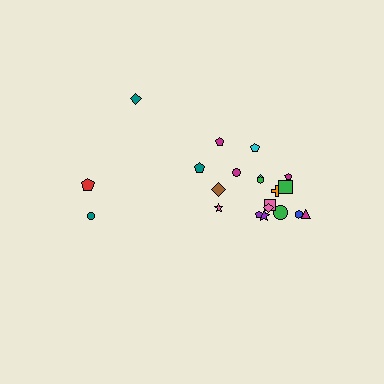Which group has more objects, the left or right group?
The right group.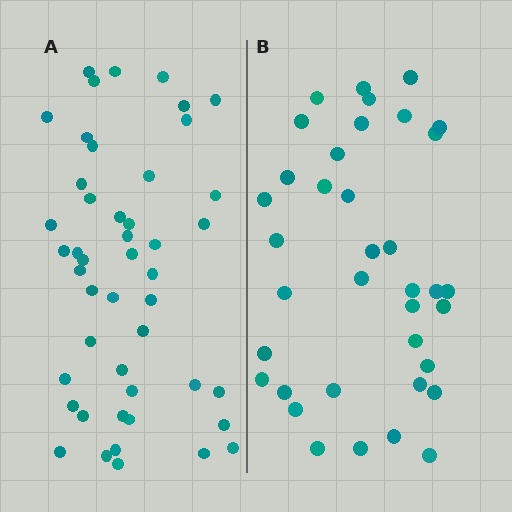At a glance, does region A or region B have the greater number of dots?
Region A (the left region) has more dots.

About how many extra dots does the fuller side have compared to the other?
Region A has roughly 10 or so more dots than region B.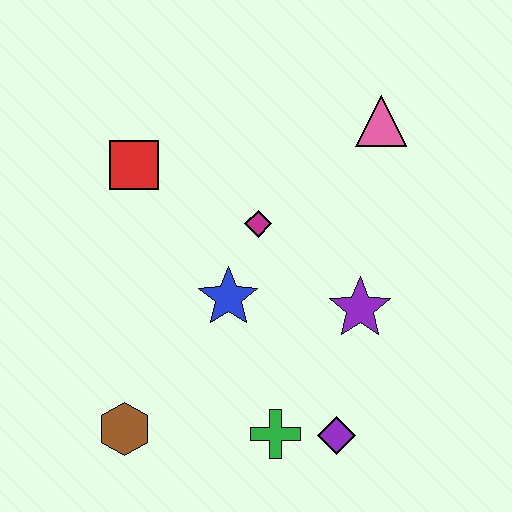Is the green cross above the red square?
No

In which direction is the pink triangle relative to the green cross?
The pink triangle is above the green cross.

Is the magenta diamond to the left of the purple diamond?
Yes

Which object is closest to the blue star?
The magenta diamond is closest to the blue star.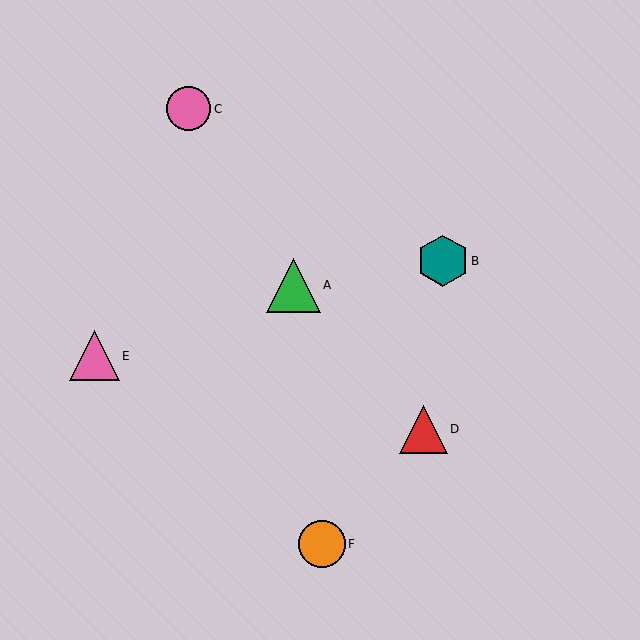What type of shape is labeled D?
Shape D is a red triangle.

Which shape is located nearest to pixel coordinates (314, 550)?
The orange circle (labeled F) at (322, 544) is nearest to that location.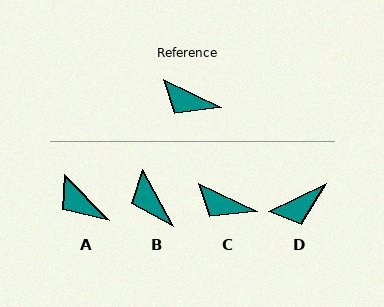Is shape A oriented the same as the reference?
No, it is off by about 20 degrees.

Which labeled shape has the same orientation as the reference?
C.